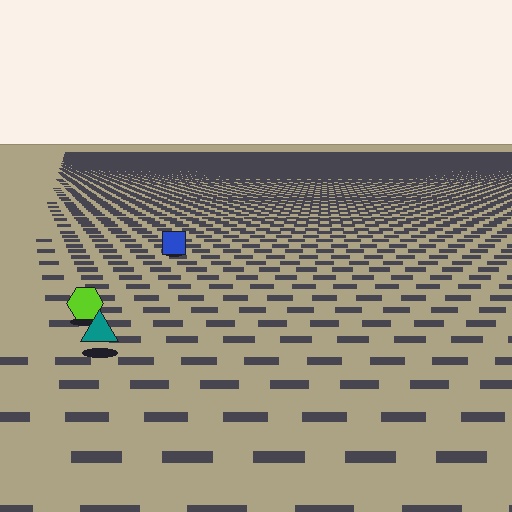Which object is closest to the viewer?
The teal triangle is closest. The texture marks near it are larger and more spread out.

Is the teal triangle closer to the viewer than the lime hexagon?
Yes. The teal triangle is closer — you can tell from the texture gradient: the ground texture is coarser near it.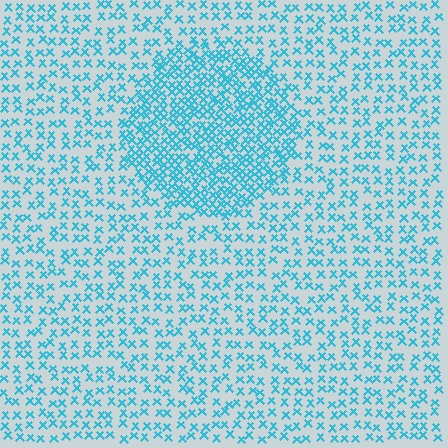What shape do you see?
I see a circle.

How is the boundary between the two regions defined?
The boundary is defined by a change in element density (approximately 2.1x ratio). All elements are the same color, size, and shape.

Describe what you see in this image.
The image contains small cyan elements arranged at two different densities. A circle-shaped region is visible where the elements are more densely packed than the surrounding area.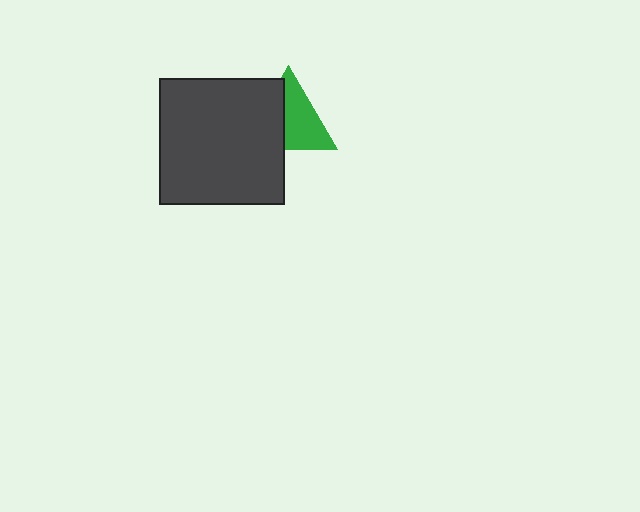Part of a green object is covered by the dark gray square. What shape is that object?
It is a triangle.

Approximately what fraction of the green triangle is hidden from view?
Roughly 43% of the green triangle is hidden behind the dark gray square.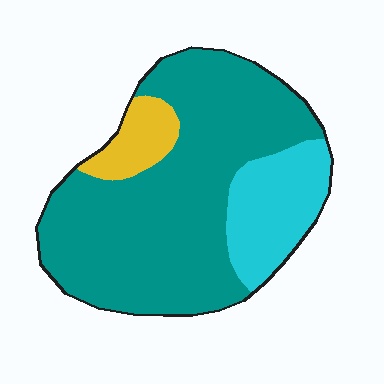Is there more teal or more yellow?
Teal.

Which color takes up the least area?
Yellow, at roughly 10%.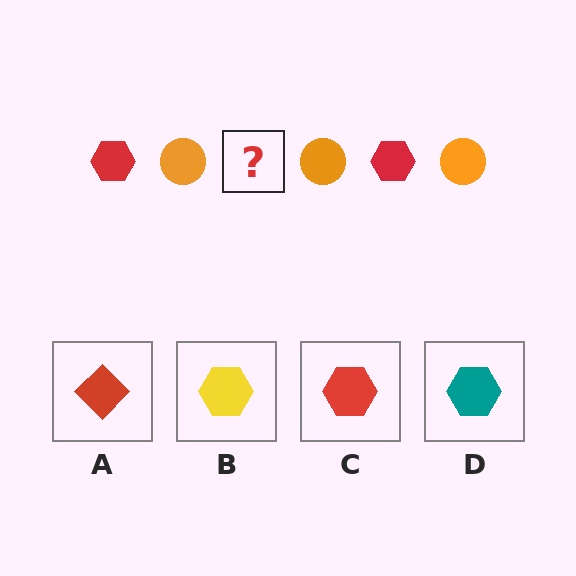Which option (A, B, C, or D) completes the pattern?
C.